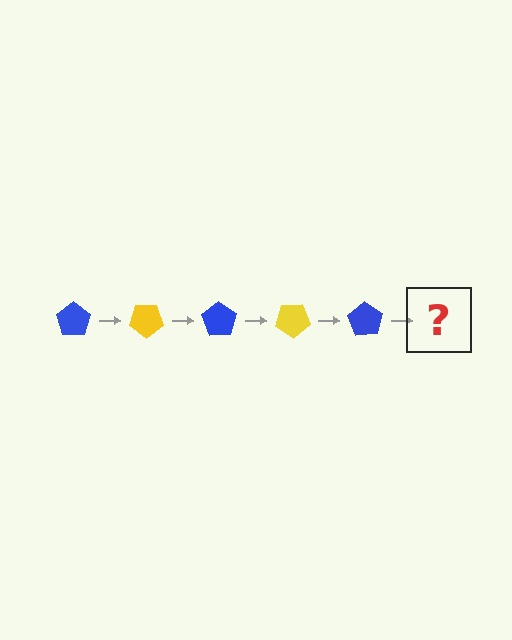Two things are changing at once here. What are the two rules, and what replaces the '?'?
The two rules are that it rotates 35 degrees each step and the color cycles through blue and yellow. The '?' should be a yellow pentagon, rotated 175 degrees from the start.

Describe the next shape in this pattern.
It should be a yellow pentagon, rotated 175 degrees from the start.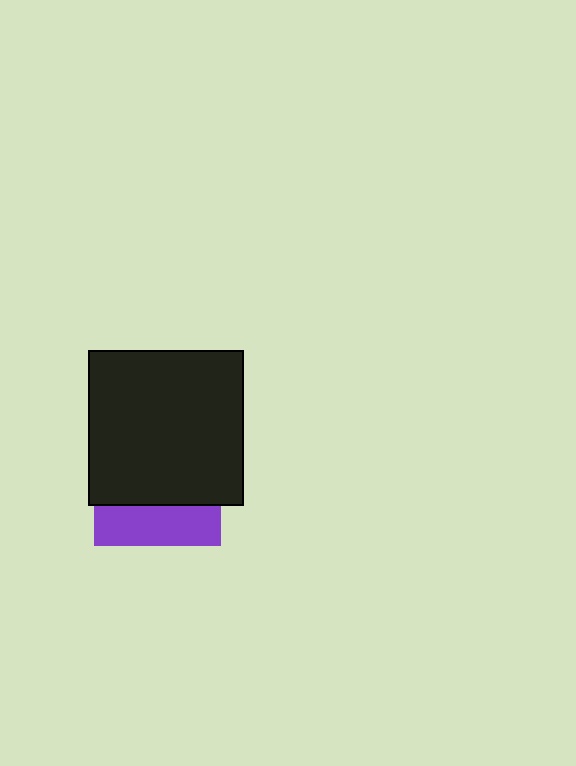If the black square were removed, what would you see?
You would see the complete purple square.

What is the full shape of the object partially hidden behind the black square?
The partially hidden object is a purple square.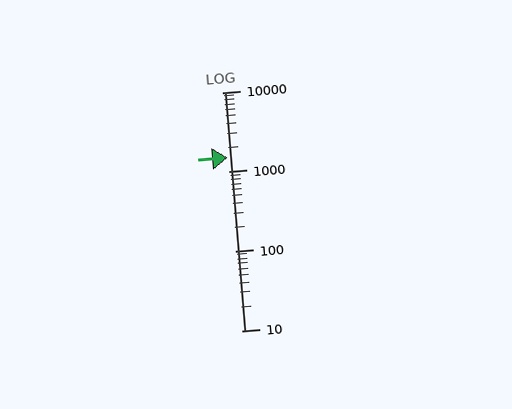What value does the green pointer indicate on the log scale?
The pointer indicates approximately 1500.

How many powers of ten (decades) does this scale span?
The scale spans 3 decades, from 10 to 10000.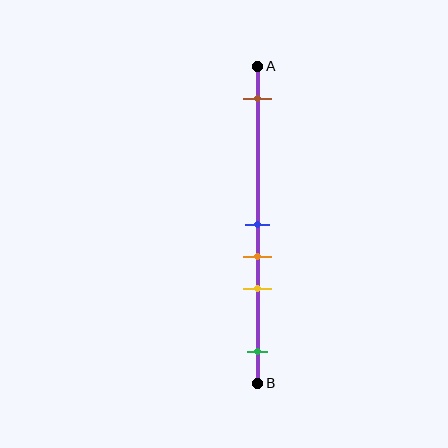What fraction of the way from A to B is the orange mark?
The orange mark is approximately 60% (0.6) of the way from A to B.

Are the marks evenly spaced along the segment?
No, the marks are not evenly spaced.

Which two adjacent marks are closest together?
The blue and orange marks are the closest adjacent pair.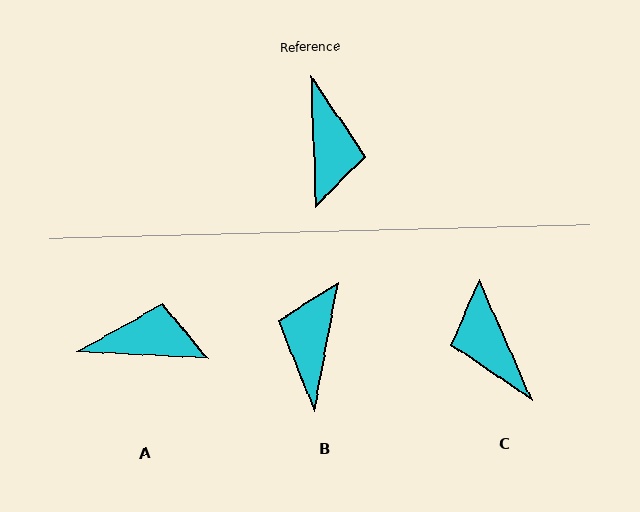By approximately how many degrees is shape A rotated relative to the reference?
Approximately 85 degrees counter-clockwise.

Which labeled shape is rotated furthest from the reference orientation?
B, about 168 degrees away.